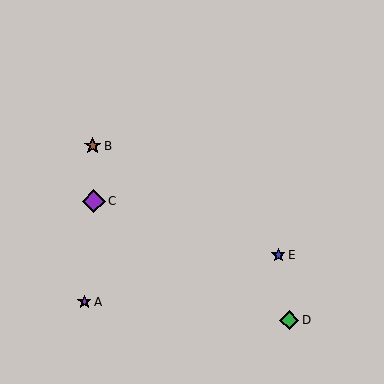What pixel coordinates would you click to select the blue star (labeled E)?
Click at (278, 255) to select the blue star E.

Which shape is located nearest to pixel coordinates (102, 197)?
The purple diamond (labeled C) at (94, 201) is nearest to that location.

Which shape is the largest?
The purple diamond (labeled C) is the largest.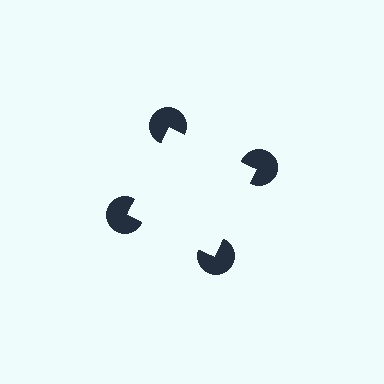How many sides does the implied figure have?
4 sides.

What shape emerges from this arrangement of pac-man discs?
An illusory square — its edges are inferred from the aligned wedge cuts in the pac-man discs, not physically drawn.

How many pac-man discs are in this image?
There are 4 — one at each vertex of the illusory square.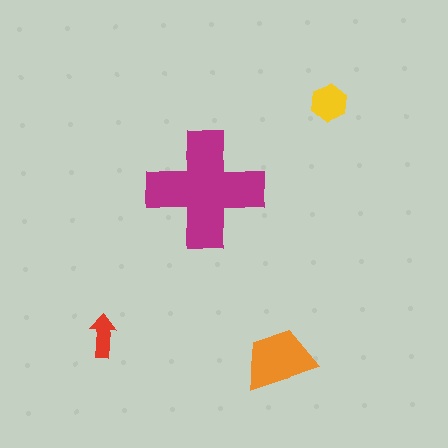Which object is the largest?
The magenta cross.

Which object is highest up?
The yellow hexagon is topmost.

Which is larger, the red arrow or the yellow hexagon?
The yellow hexagon.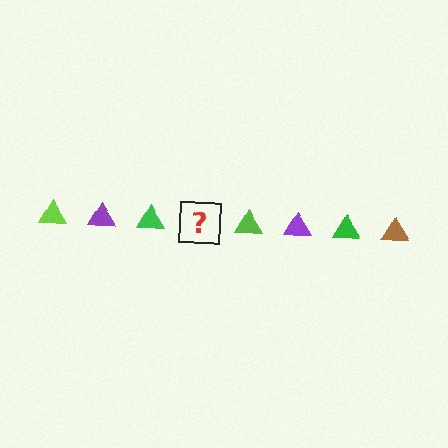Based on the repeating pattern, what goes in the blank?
The blank should be a brown triangle.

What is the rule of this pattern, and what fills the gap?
The rule is that the pattern cycles through lime, purple, green, brown triangles. The gap should be filled with a brown triangle.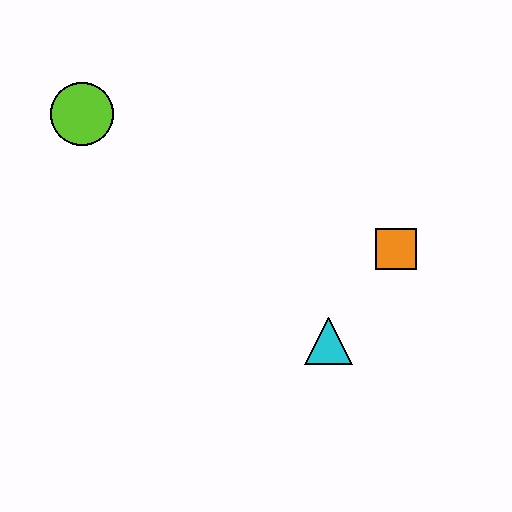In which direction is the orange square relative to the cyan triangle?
The orange square is above the cyan triangle.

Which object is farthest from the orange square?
The lime circle is farthest from the orange square.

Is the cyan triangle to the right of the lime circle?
Yes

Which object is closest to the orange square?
The cyan triangle is closest to the orange square.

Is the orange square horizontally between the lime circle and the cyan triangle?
No